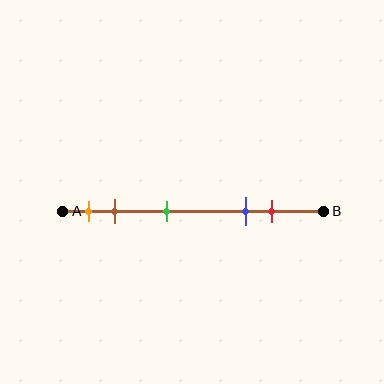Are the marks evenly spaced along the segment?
No, the marks are not evenly spaced.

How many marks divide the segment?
There are 5 marks dividing the segment.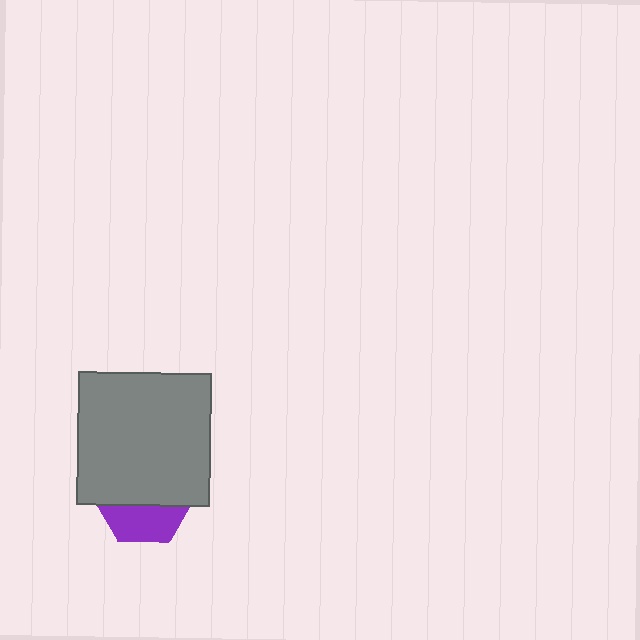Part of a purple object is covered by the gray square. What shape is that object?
It is a hexagon.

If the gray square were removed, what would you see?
You would see the complete purple hexagon.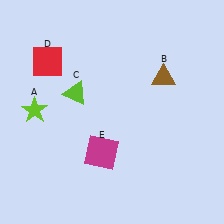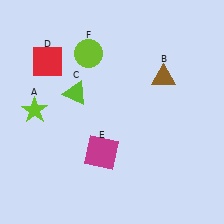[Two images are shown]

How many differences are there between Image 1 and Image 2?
There is 1 difference between the two images.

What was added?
A lime circle (F) was added in Image 2.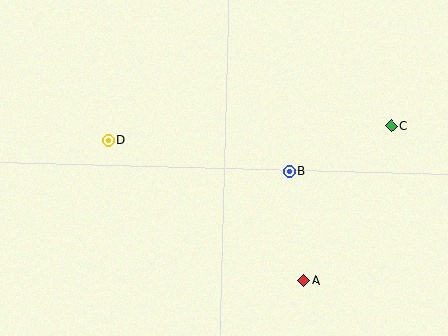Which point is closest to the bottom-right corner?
Point A is closest to the bottom-right corner.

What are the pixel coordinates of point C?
Point C is at (391, 126).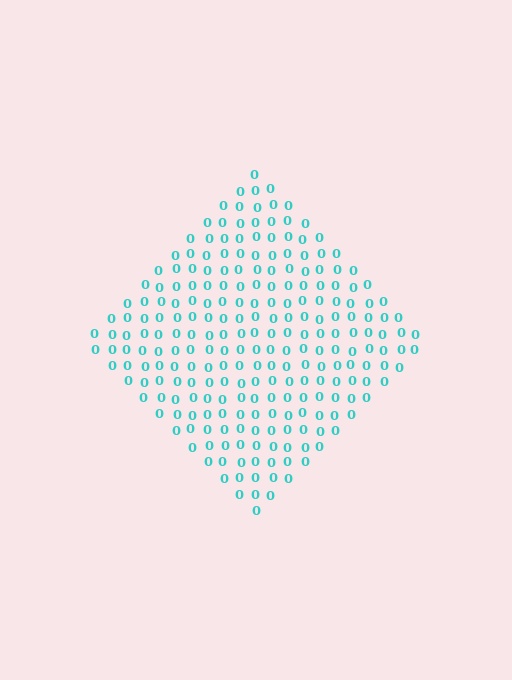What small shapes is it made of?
It is made of small digit 0's.